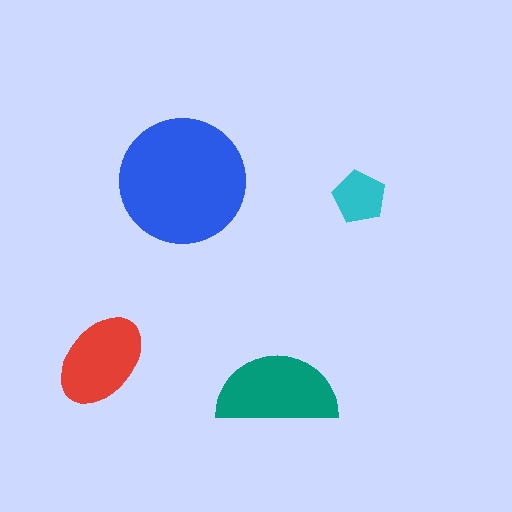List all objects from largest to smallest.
The blue circle, the teal semicircle, the red ellipse, the cyan pentagon.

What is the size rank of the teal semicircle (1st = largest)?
2nd.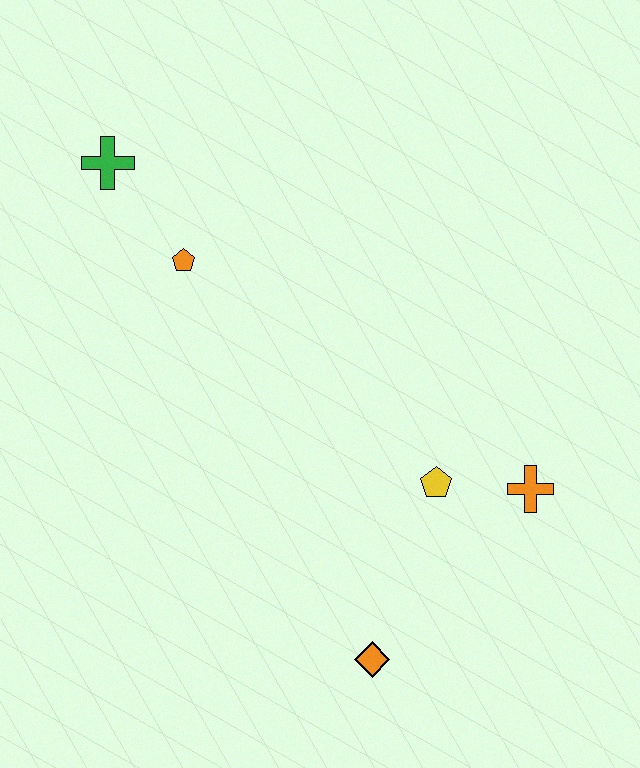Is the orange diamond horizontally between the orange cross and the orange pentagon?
Yes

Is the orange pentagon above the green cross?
No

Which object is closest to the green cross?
The orange pentagon is closest to the green cross.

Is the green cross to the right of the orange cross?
No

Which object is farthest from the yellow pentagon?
The green cross is farthest from the yellow pentagon.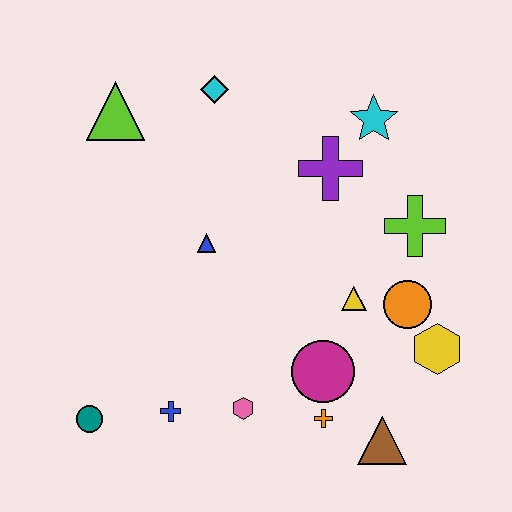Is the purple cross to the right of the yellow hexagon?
No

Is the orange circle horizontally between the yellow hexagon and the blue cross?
Yes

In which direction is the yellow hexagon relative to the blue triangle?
The yellow hexagon is to the right of the blue triangle.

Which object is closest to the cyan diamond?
The lime triangle is closest to the cyan diamond.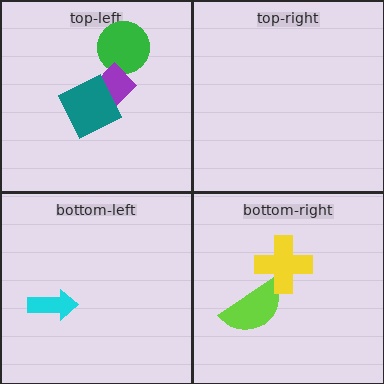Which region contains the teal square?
The top-left region.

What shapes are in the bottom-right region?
The lime semicircle, the yellow cross.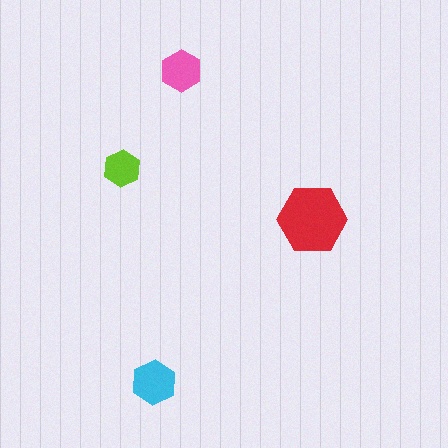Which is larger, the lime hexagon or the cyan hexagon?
The cyan one.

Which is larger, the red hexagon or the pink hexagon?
The red one.